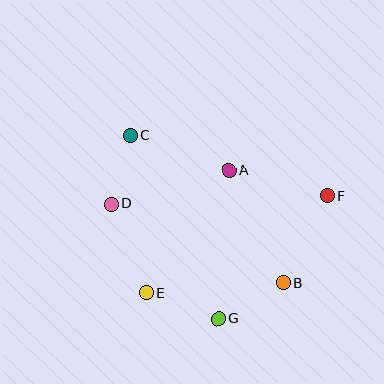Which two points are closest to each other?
Points C and D are closest to each other.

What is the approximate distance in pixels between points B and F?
The distance between B and F is approximately 98 pixels.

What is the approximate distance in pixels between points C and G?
The distance between C and G is approximately 203 pixels.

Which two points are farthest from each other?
Points D and F are farthest from each other.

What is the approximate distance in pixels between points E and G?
The distance between E and G is approximately 76 pixels.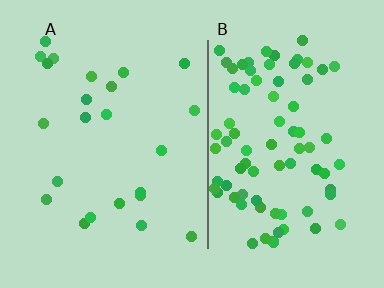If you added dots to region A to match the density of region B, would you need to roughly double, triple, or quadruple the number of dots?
Approximately triple.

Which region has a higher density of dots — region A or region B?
B (the right).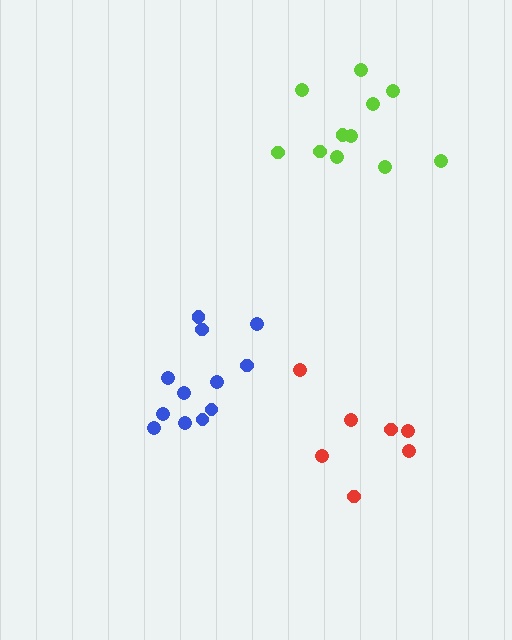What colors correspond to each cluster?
The clusters are colored: red, blue, lime.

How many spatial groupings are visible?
There are 3 spatial groupings.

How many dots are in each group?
Group 1: 7 dots, Group 2: 12 dots, Group 3: 11 dots (30 total).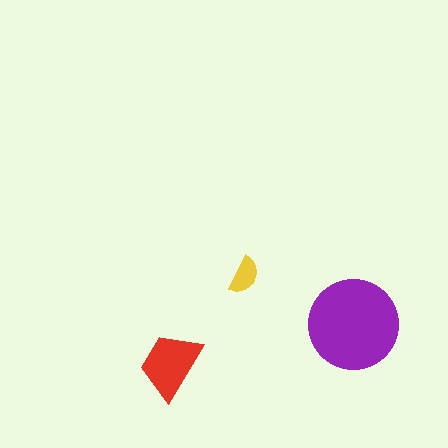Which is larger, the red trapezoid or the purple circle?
The purple circle.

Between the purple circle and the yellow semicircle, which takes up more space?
The purple circle.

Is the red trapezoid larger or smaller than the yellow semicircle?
Larger.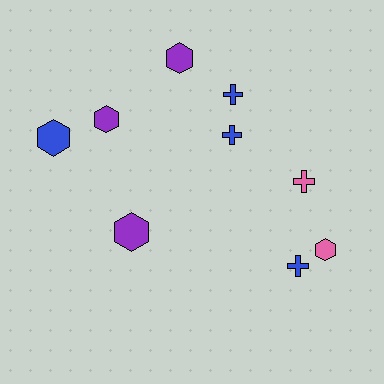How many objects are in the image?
There are 9 objects.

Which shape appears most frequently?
Hexagon, with 5 objects.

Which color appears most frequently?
Blue, with 4 objects.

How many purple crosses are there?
There are no purple crosses.